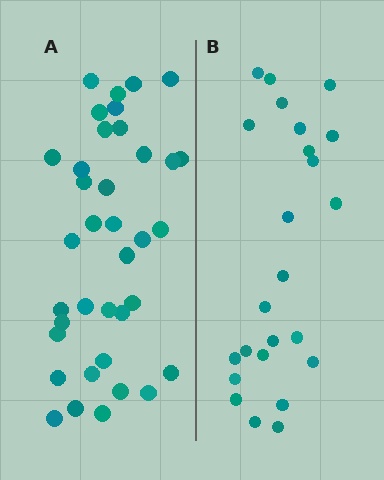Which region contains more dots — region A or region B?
Region A (the left region) has more dots.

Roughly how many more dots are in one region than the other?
Region A has approximately 15 more dots than region B.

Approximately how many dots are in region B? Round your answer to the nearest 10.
About 20 dots. (The exact count is 24, which rounds to 20.)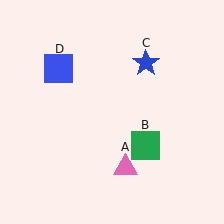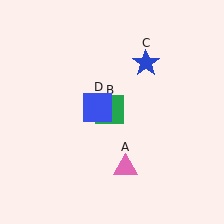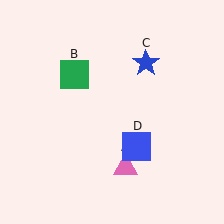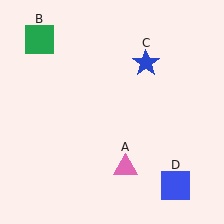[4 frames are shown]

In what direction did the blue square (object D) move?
The blue square (object D) moved down and to the right.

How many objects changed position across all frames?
2 objects changed position: green square (object B), blue square (object D).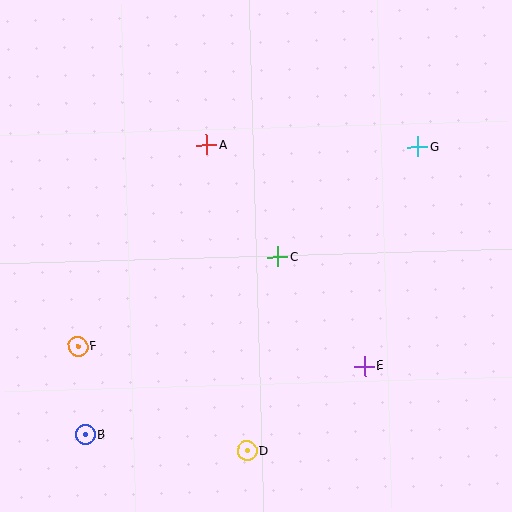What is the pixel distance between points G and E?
The distance between G and E is 226 pixels.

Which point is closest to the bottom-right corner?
Point E is closest to the bottom-right corner.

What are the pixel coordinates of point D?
Point D is at (247, 451).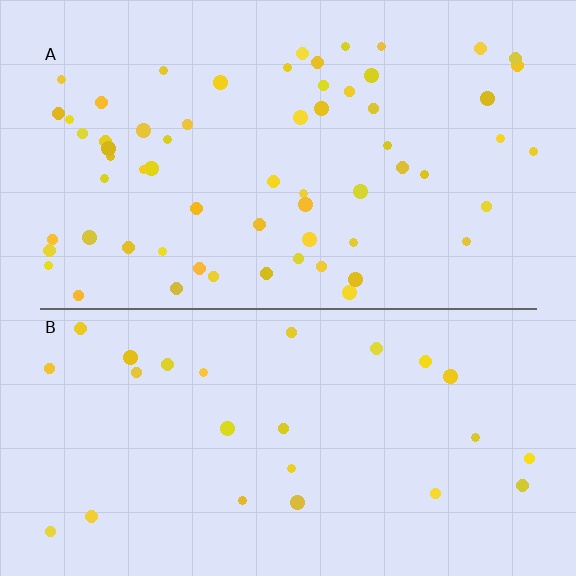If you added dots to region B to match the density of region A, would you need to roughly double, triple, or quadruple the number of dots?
Approximately double.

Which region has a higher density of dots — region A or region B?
A (the top).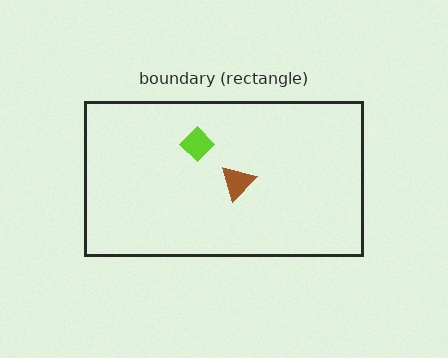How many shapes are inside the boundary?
2 inside, 0 outside.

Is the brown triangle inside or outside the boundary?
Inside.